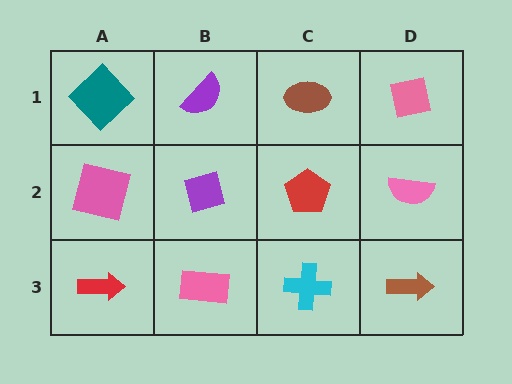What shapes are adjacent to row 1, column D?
A pink semicircle (row 2, column D), a brown ellipse (row 1, column C).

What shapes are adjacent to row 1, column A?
A pink square (row 2, column A), a purple semicircle (row 1, column B).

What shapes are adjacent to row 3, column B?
A purple square (row 2, column B), a red arrow (row 3, column A), a cyan cross (row 3, column C).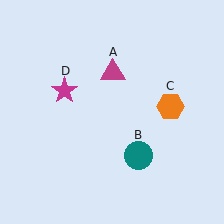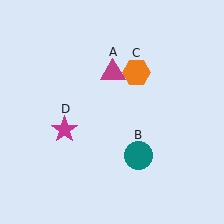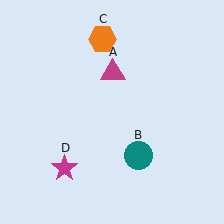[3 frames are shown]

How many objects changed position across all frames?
2 objects changed position: orange hexagon (object C), magenta star (object D).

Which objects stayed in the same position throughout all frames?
Magenta triangle (object A) and teal circle (object B) remained stationary.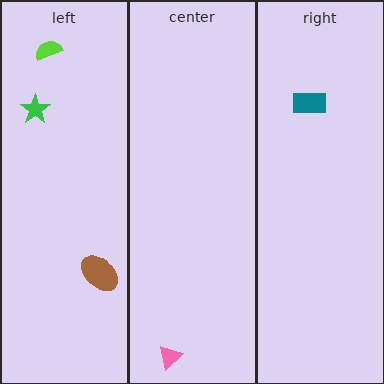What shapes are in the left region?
The green star, the lime semicircle, the brown ellipse.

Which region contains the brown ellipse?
The left region.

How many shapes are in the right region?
1.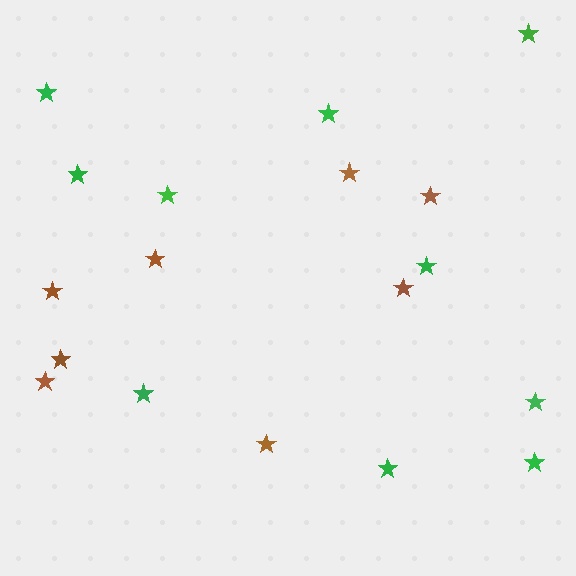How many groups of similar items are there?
There are 2 groups: one group of green stars (10) and one group of brown stars (8).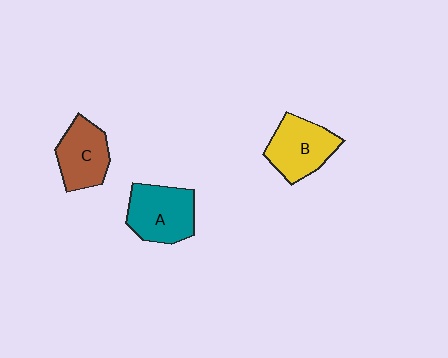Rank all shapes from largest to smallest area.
From largest to smallest: A (teal), B (yellow), C (brown).